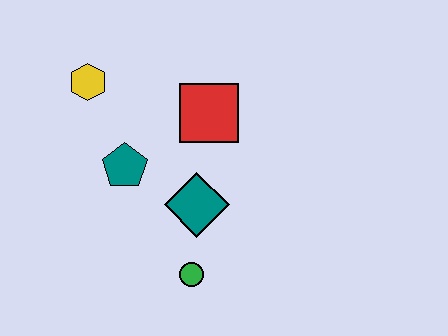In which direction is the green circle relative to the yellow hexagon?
The green circle is below the yellow hexagon.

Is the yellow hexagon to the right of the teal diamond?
No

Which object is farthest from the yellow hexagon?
The green circle is farthest from the yellow hexagon.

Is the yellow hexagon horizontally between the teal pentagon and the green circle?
No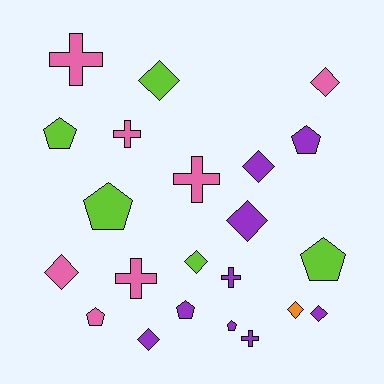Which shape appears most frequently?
Diamond, with 9 objects.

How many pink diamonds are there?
There are 2 pink diamonds.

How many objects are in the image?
There are 22 objects.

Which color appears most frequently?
Purple, with 9 objects.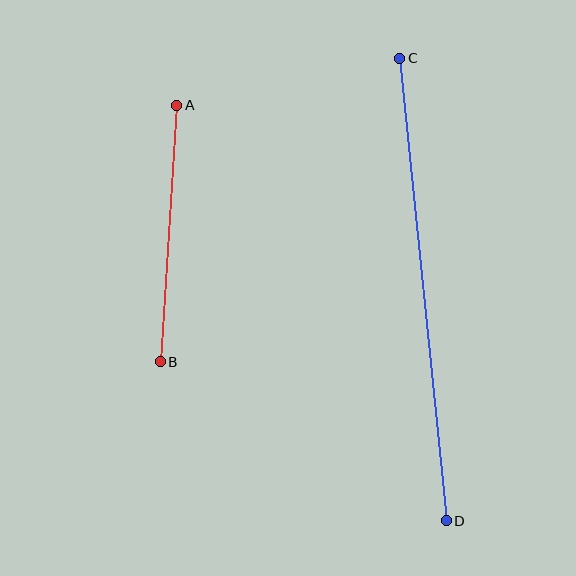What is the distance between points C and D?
The distance is approximately 465 pixels.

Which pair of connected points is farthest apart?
Points C and D are farthest apart.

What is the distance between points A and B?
The distance is approximately 257 pixels.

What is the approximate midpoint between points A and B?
The midpoint is at approximately (168, 234) pixels.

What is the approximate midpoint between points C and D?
The midpoint is at approximately (423, 290) pixels.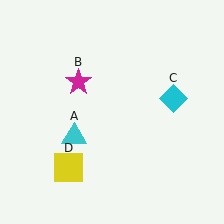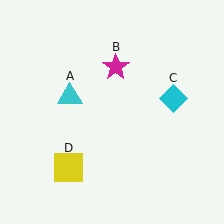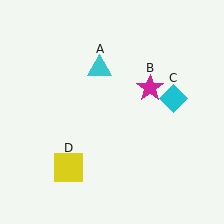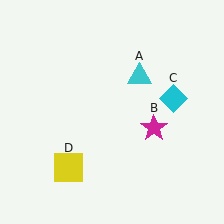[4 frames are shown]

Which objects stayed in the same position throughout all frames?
Cyan diamond (object C) and yellow square (object D) remained stationary.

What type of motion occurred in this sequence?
The cyan triangle (object A), magenta star (object B) rotated clockwise around the center of the scene.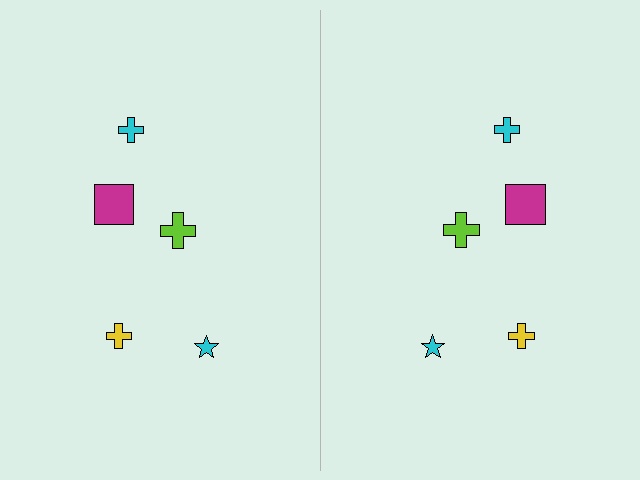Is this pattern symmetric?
Yes, this pattern has bilateral (reflection) symmetry.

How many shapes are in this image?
There are 10 shapes in this image.